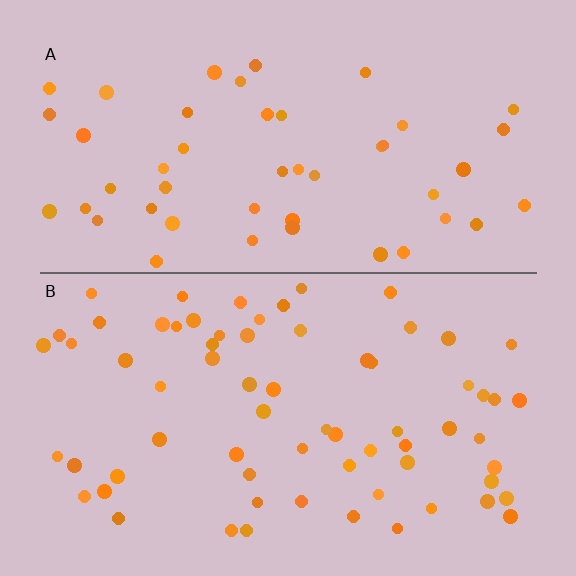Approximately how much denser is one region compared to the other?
Approximately 1.4× — region B over region A.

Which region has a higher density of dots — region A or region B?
B (the bottom).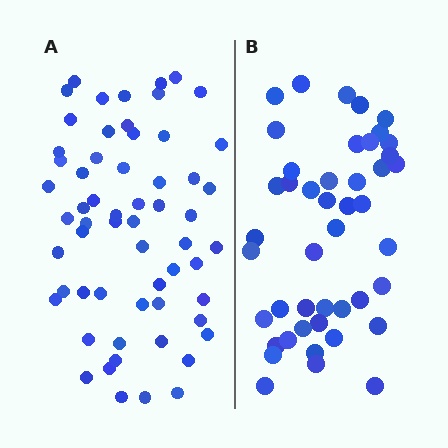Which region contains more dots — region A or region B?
Region A (the left region) has more dots.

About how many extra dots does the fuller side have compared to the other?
Region A has approximately 15 more dots than region B.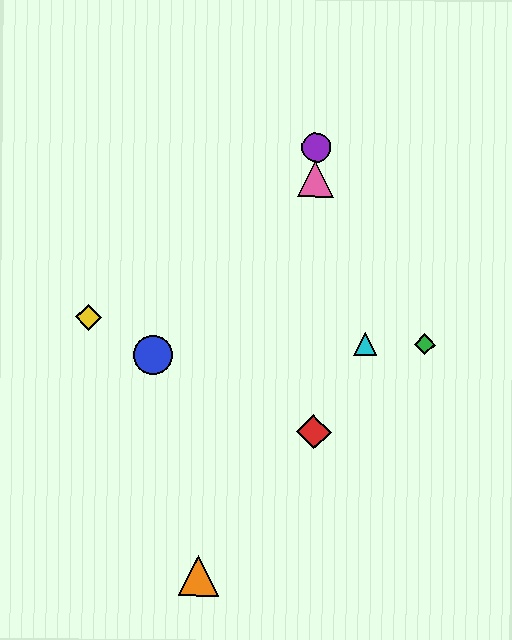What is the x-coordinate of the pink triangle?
The pink triangle is at x≈316.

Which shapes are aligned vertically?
The red diamond, the purple circle, the pink triangle are aligned vertically.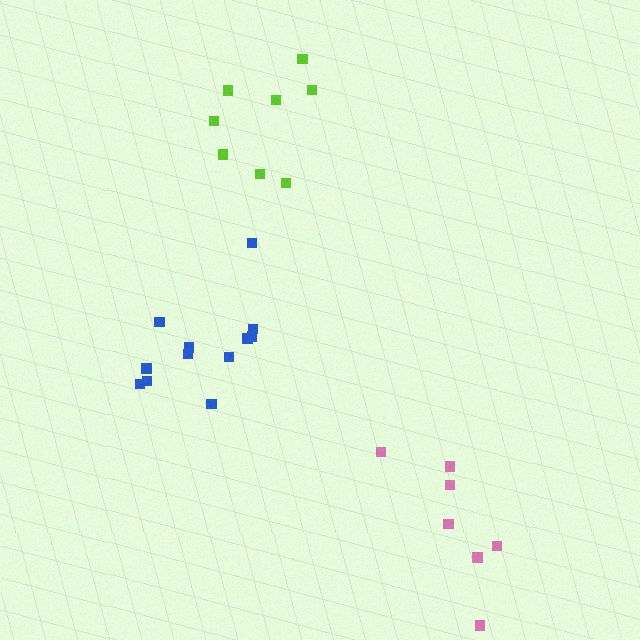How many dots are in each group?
Group 1: 8 dots, Group 2: 7 dots, Group 3: 12 dots (27 total).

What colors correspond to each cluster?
The clusters are colored: lime, pink, blue.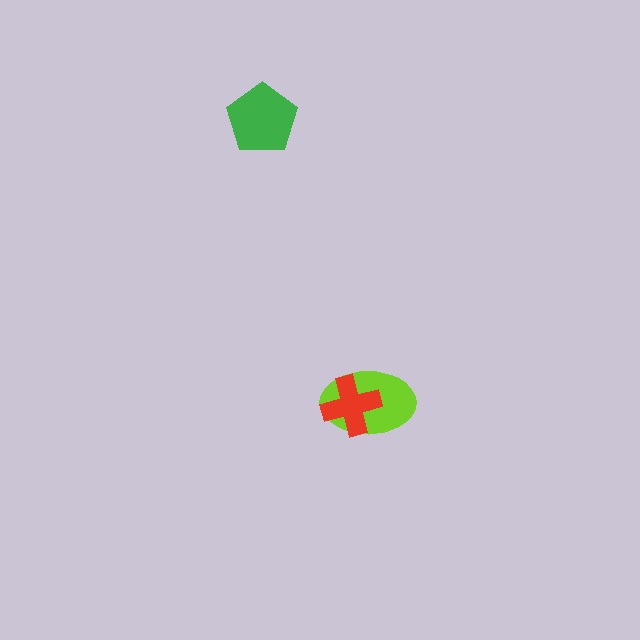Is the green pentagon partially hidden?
No, no other shape covers it.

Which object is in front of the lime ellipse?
The red cross is in front of the lime ellipse.